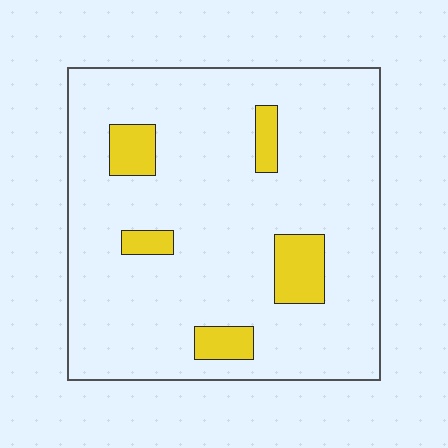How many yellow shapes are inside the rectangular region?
5.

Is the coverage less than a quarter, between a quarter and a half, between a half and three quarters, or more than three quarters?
Less than a quarter.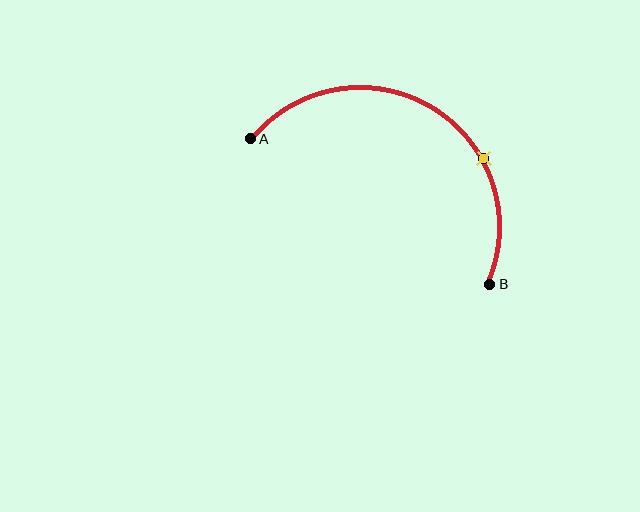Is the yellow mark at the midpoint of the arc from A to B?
No. The yellow mark lies on the arc but is closer to endpoint B. The arc midpoint would be at the point on the curve equidistant along the arc from both A and B.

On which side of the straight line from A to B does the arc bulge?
The arc bulges above the straight line connecting A and B.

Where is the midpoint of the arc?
The arc midpoint is the point on the curve farthest from the straight line joining A and B. It sits above that line.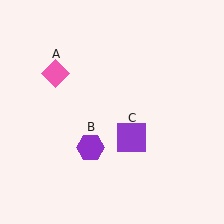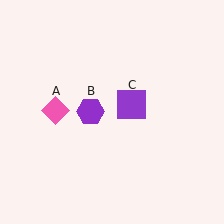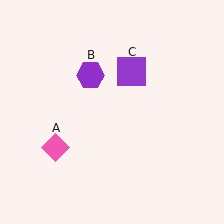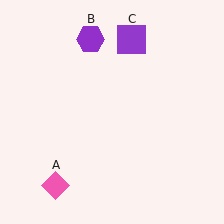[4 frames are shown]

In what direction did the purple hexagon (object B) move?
The purple hexagon (object B) moved up.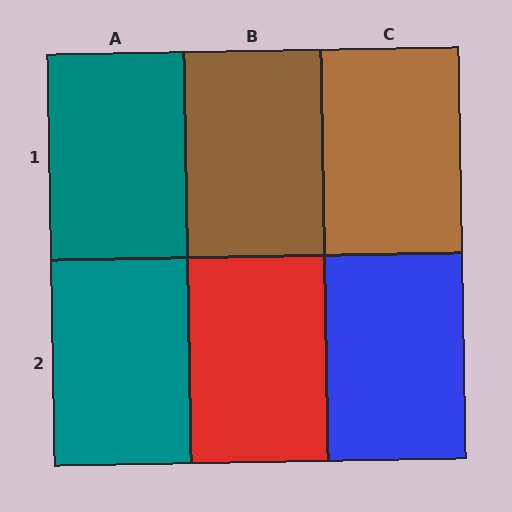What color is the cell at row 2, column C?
Blue.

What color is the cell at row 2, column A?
Teal.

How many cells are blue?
1 cell is blue.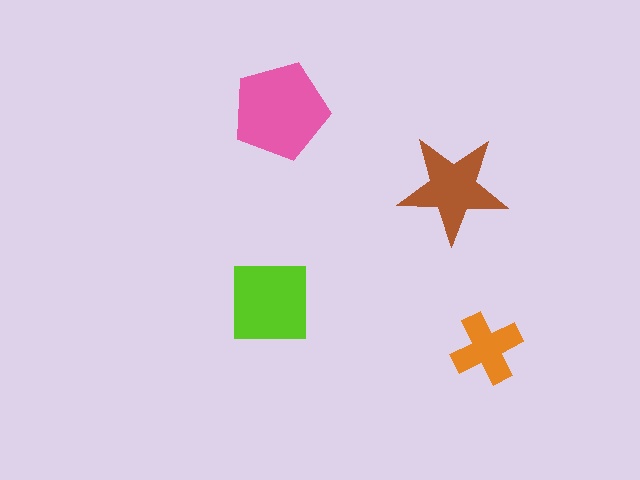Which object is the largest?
The pink pentagon.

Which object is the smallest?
The orange cross.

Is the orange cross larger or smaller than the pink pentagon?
Smaller.